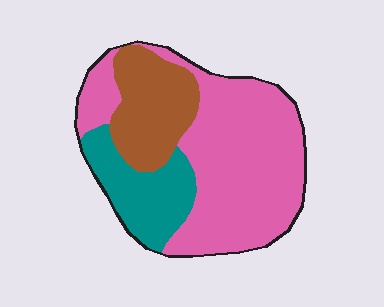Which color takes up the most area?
Pink, at roughly 60%.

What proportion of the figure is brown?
Brown takes up about one fifth (1/5) of the figure.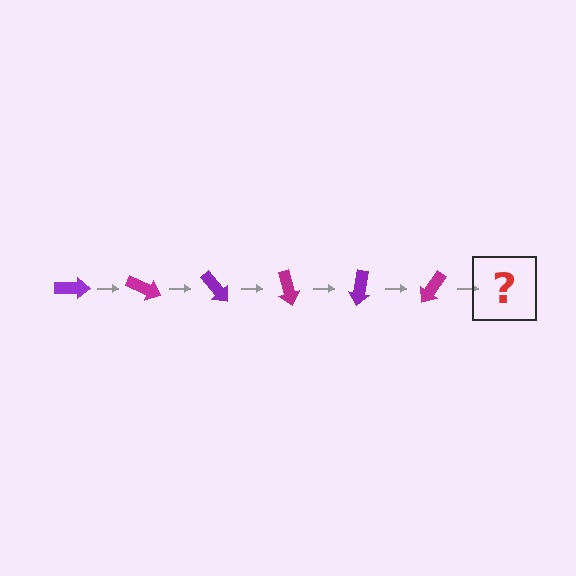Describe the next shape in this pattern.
It should be a purple arrow, rotated 150 degrees from the start.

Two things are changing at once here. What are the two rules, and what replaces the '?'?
The two rules are that it rotates 25 degrees each step and the color cycles through purple and magenta. The '?' should be a purple arrow, rotated 150 degrees from the start.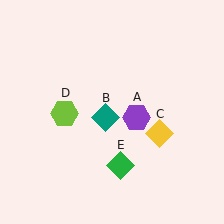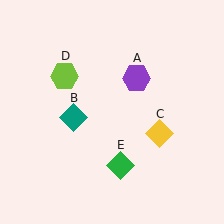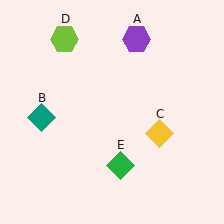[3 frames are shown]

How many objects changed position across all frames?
3 objects changed position: purple hexagon (object A), teal diamond (object B), lime hexagon (object D).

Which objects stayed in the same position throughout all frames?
Yellow diamond (object C) and green diamond (object E) remained stationary.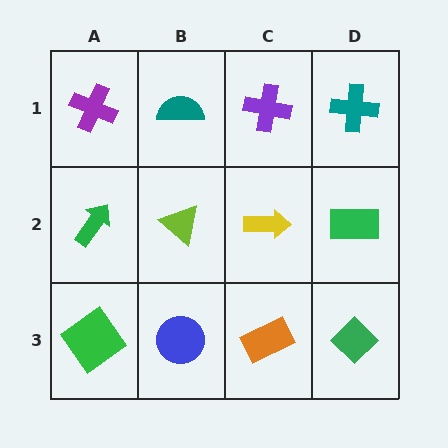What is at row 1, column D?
A teal cross.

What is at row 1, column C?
A purple cross.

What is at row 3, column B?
A blue circle.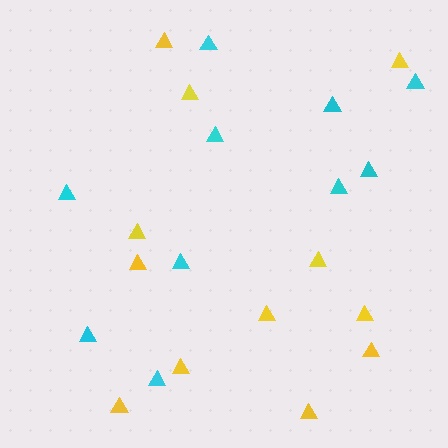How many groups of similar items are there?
There are 2 groups: one group of yellow triangles (12) and one group of cyan triangles (10).